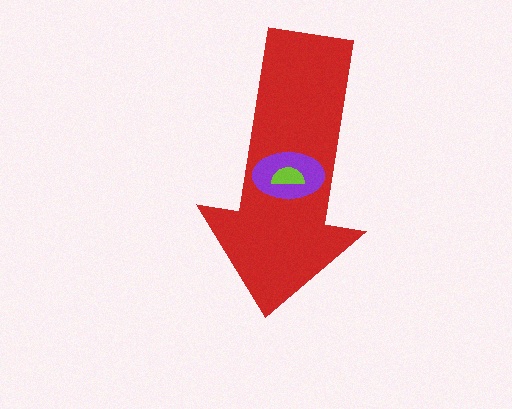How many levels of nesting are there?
3.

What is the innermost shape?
The lime semicircle.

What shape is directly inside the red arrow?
The purple ellipse.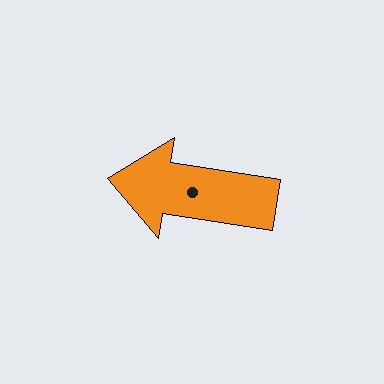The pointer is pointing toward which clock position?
Roughly 9 o'clock.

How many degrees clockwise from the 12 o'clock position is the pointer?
Approximately 279 degrees.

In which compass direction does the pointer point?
West.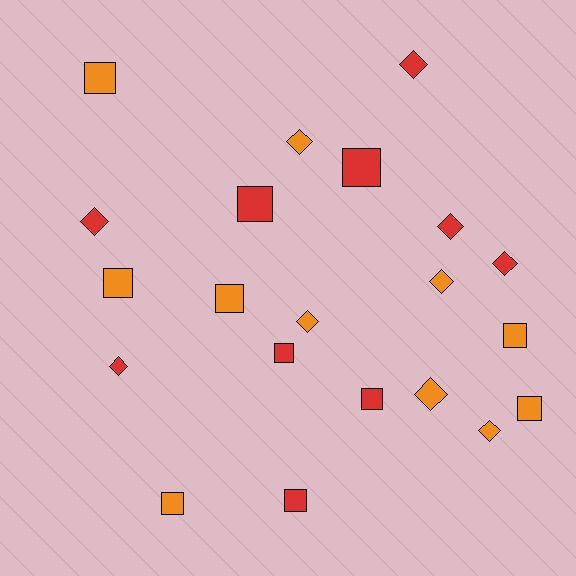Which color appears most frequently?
Orange, with 11 objects.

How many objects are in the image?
There are 21 objects.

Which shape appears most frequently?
Square, with 11 objects.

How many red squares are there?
There are 5 red squares.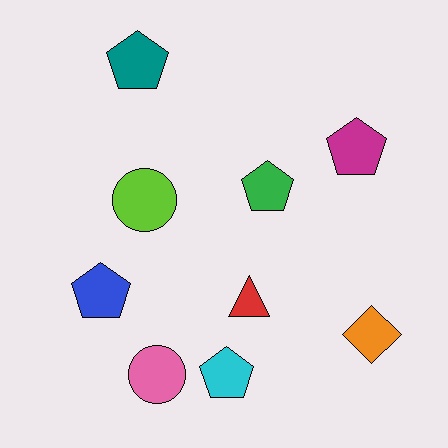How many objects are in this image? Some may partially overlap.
There are 9 objects.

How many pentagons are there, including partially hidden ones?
There are 5 pentagons.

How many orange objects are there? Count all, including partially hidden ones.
There is 1 orange object.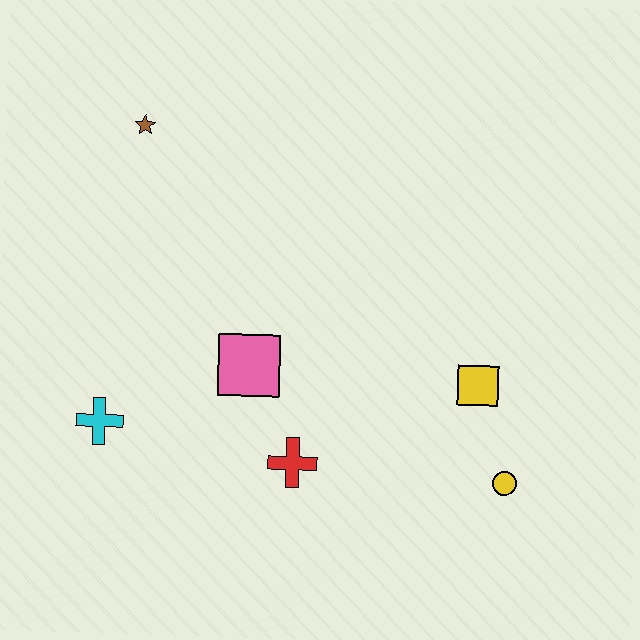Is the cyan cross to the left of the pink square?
Yes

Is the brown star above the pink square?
Yes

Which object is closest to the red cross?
The pink square is closest to the red cross.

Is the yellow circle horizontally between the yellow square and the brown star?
No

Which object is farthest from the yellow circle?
The brown star is farthest from the yellow circle.